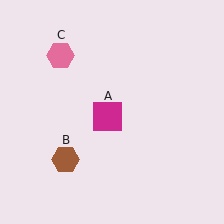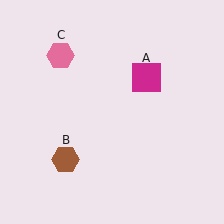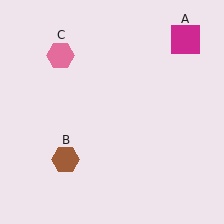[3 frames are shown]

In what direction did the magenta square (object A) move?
The magenta square (object A) moved up and to the right.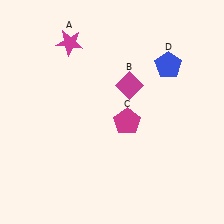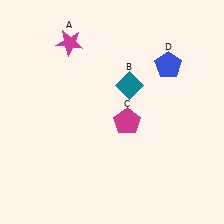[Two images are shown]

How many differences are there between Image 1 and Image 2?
There is 1 difference between the two images.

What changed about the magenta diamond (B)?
In Image 1, B is magenta. In Image 2, it changed to teal.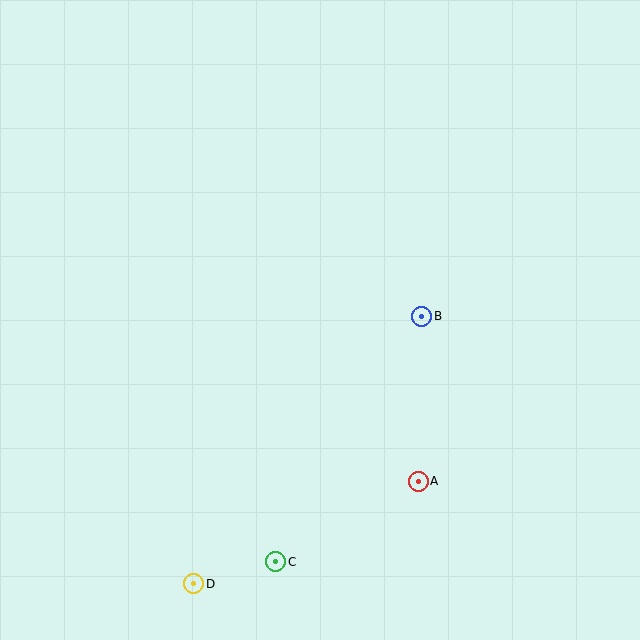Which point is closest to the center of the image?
Point B at (422, 316) is closest to the center.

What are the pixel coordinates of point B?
Point B is at (422, 316).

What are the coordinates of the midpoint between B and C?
The midpoint between B and C is at (349, 439).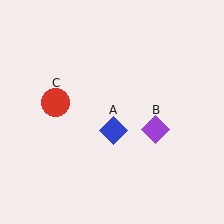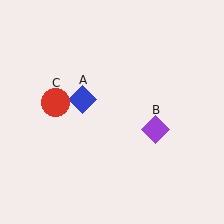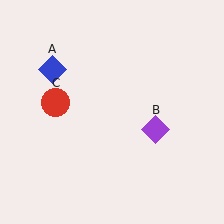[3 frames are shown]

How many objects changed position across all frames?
1 object changed position: blue diamond (object A).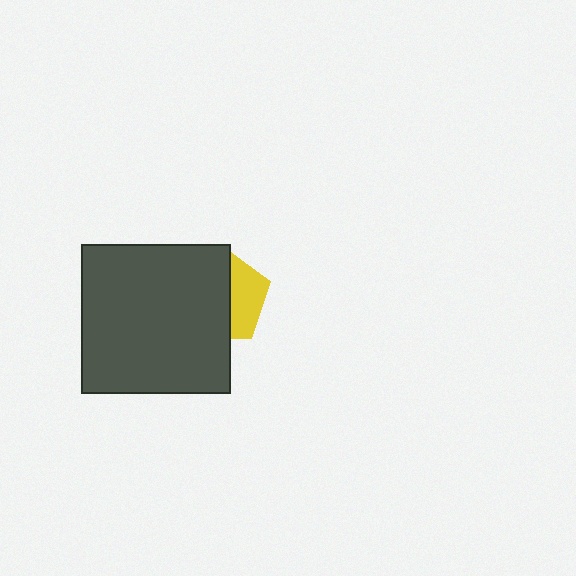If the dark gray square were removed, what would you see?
You would see the complete yellow pentagon.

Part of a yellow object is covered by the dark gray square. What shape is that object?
It is a pentagon.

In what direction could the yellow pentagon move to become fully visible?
The yellow pentagon could move right. That would shift it out from behind the dark gray square entirely.